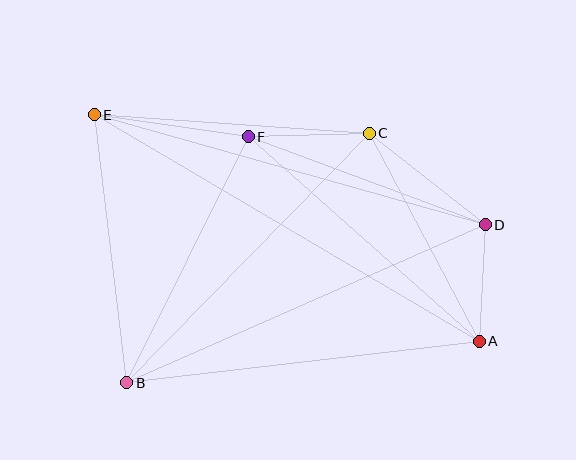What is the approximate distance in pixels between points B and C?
The distance between B and C is approximately 348 pixels.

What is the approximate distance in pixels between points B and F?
The distance between B and F is approximately 275 pixels.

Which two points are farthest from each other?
Points A and E are farthest from each other.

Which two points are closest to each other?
Points A and D are closest to each other.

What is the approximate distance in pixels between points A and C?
The distance between A and C is approximately 236 pixels.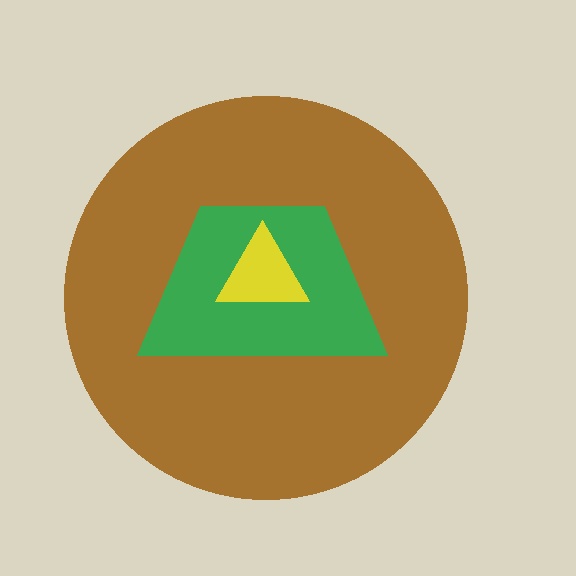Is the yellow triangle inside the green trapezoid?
Yes.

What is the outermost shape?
The brown circle.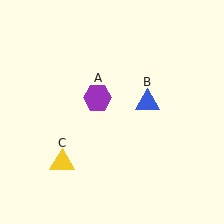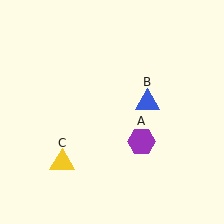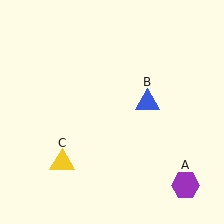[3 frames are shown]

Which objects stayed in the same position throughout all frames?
Blue triangle (object B) and yellow triangle (object C) remained stationary.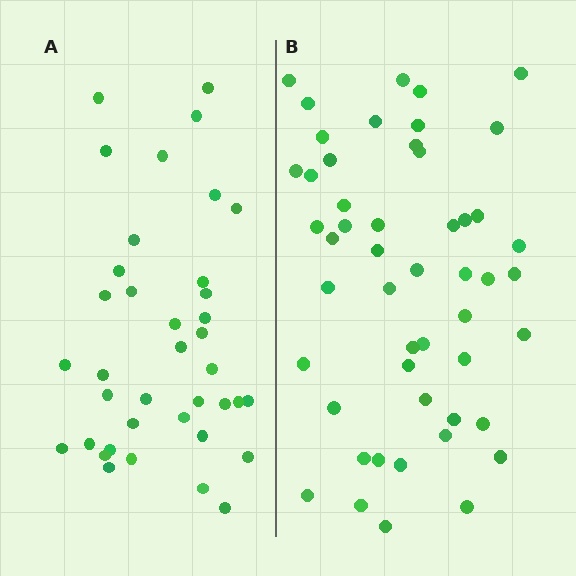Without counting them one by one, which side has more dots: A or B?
Region B (the right region) has more dots.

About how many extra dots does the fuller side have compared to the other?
Region B has roughly 12 or so more dots than region A.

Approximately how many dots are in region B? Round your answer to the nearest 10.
About 50 dots.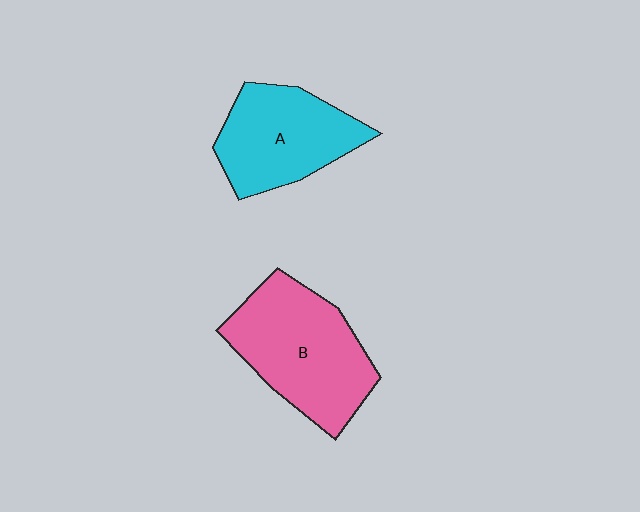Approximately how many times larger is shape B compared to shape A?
Approximately 1.3 times.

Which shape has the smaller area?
Shape A (cyan).